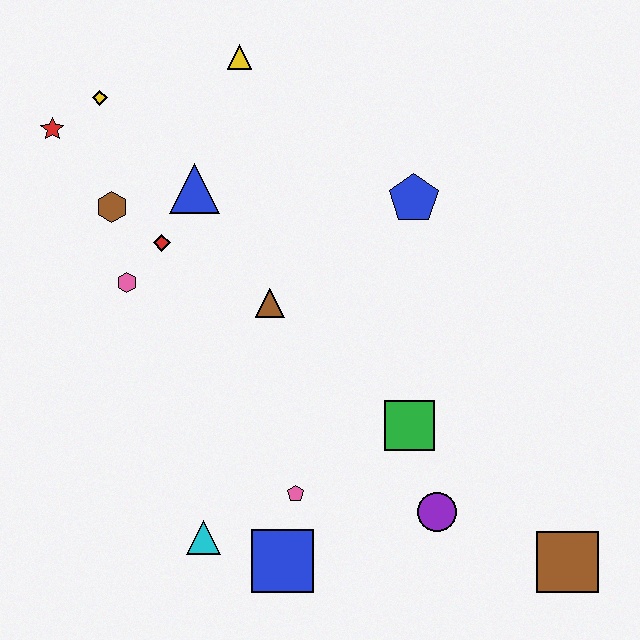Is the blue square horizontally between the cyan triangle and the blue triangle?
No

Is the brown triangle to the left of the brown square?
Yes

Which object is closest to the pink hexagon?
The red diamond is closest to the pink hexagon.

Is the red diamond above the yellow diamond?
No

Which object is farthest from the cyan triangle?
The yellow triangle is farthest from the cyan triangle.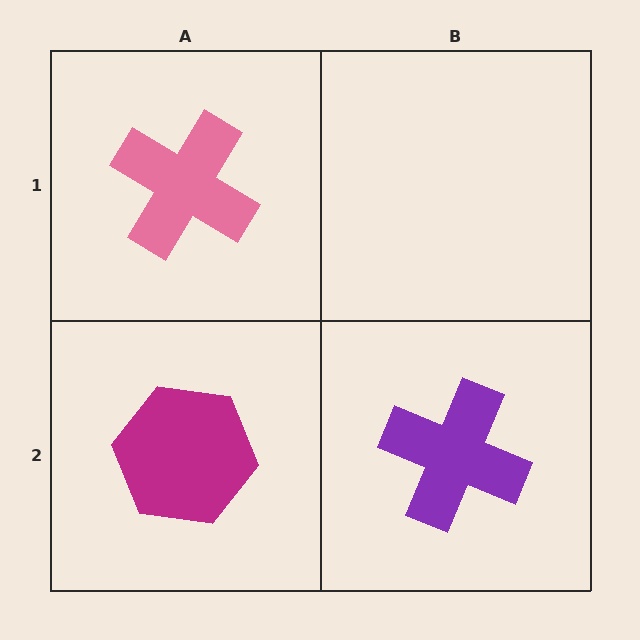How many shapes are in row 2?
2 shapes.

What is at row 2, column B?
A purple cross.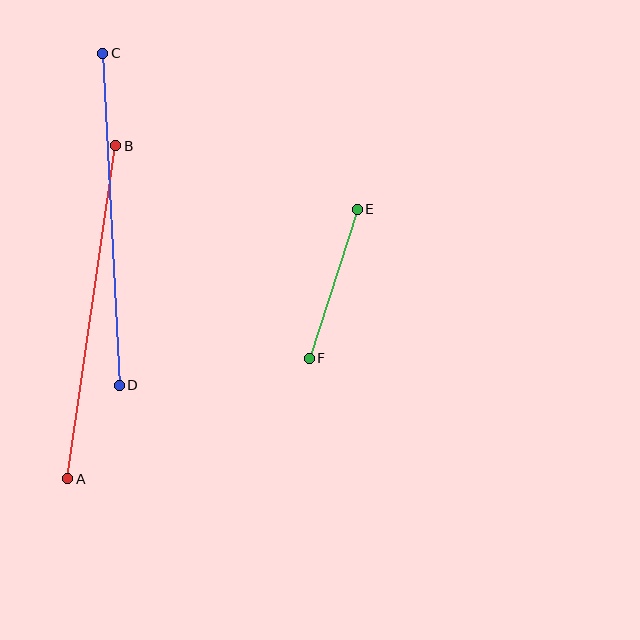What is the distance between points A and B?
The distance is approximately 336 pixels.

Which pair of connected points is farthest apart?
Points A and B are farthest apart.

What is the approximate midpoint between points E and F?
The midpoint is at approximately (333, 284) pixels.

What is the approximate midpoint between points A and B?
The midpoint is at approximately (92, 312) pixels.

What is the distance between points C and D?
The distance is approximately 332 pixels.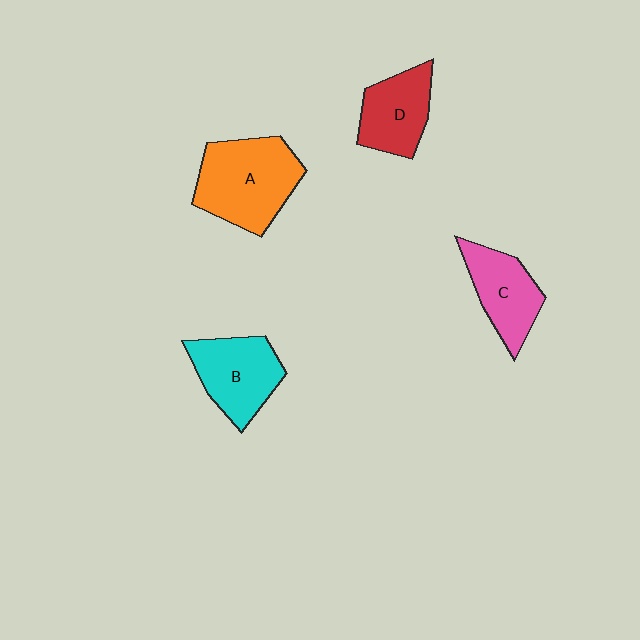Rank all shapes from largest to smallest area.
From largest to smallest: A (orange), B (cyan), C (pink), D (red).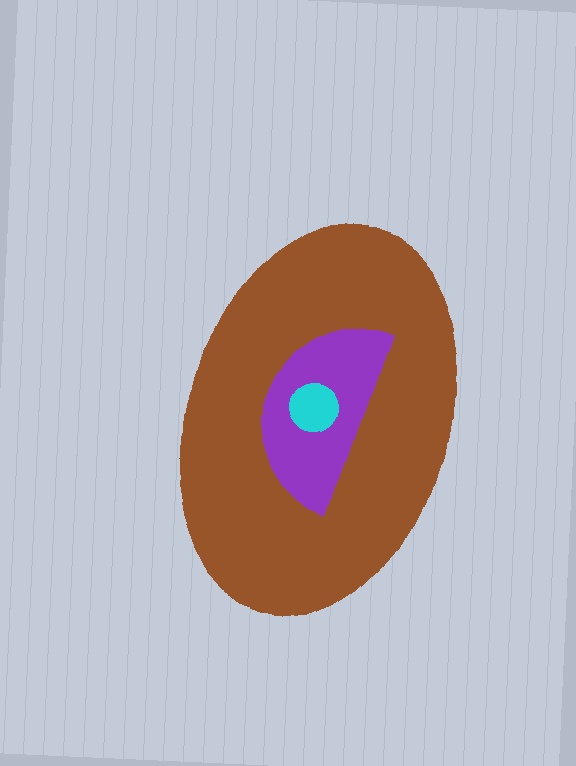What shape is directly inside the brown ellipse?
The purple semicircle.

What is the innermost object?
The cyan circle.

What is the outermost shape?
The brown ellipse.